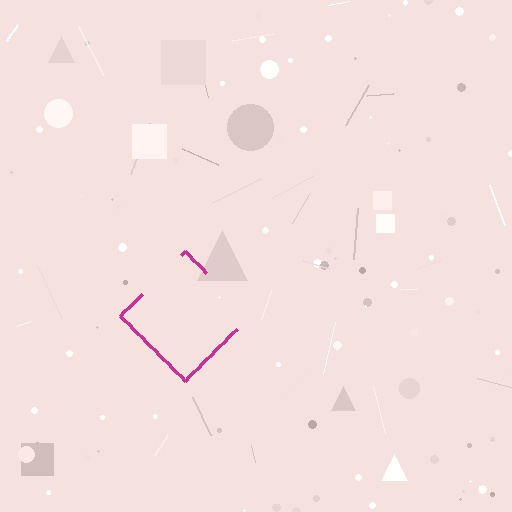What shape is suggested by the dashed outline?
The dashed outline suggests a diamond.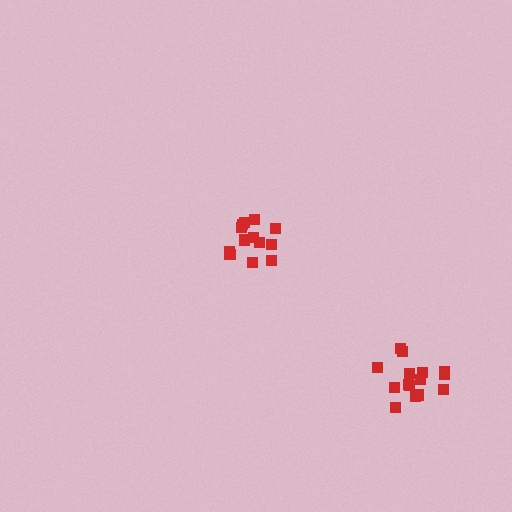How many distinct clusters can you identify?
There are 2 distinct clusters.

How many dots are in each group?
Group 1: 15 dots, Group 2: 13 dots (28 total).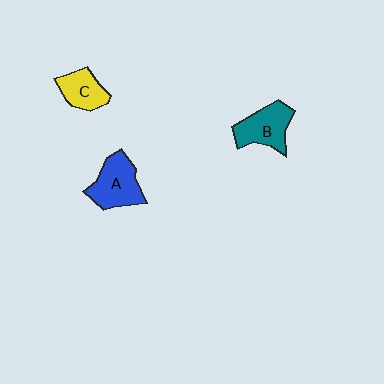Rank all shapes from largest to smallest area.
From largest to smallest: A (blue), B (teal), C (yellow).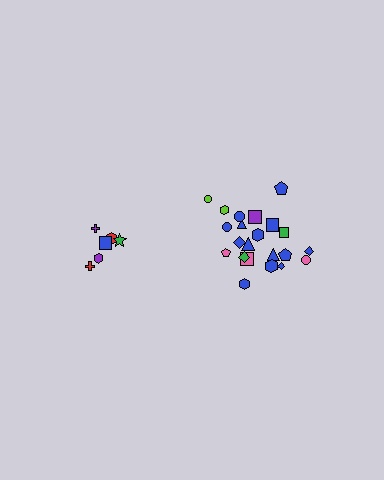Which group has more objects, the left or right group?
The right group.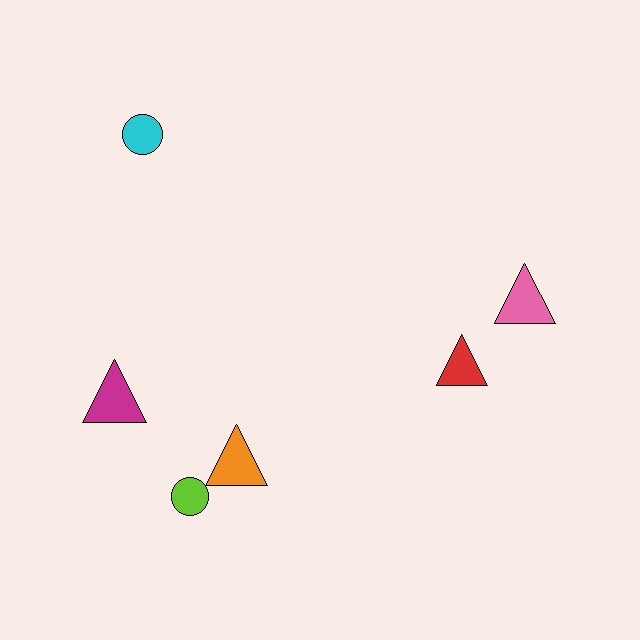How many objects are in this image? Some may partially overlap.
There are 6 objects.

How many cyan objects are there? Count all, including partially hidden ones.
There is 1 cyan object.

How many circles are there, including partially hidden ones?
There are 2 circles.